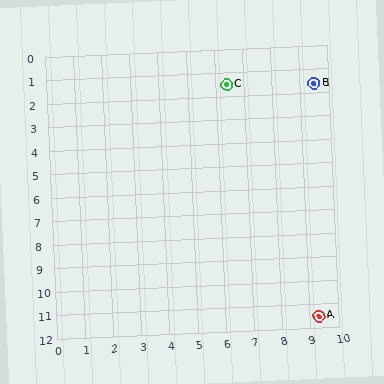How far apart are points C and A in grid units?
Points C and A are about 10.4 grid units apart.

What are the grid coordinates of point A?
Point A is at approximately (9.3, 11.5).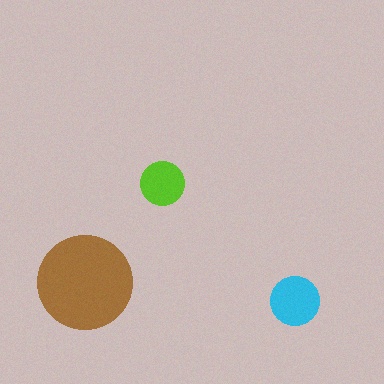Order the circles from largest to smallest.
the brown one, the cyan one, the lime one.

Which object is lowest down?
The cyan circle is bottommost.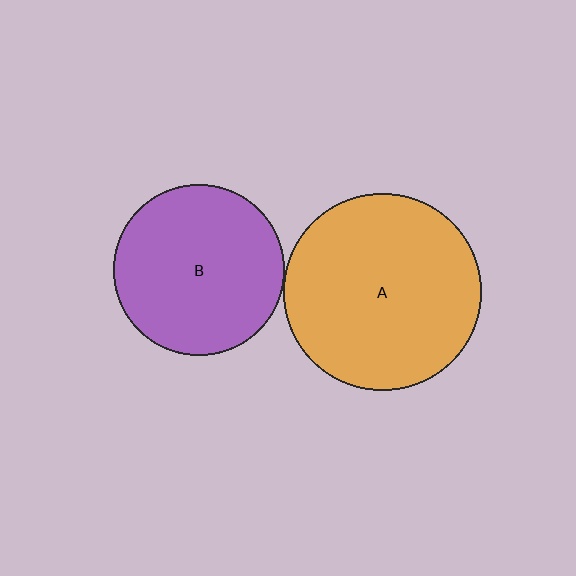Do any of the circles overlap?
No, none of the circles overlap.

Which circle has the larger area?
Circle A (orange).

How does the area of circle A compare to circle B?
Approximately 1.3 times.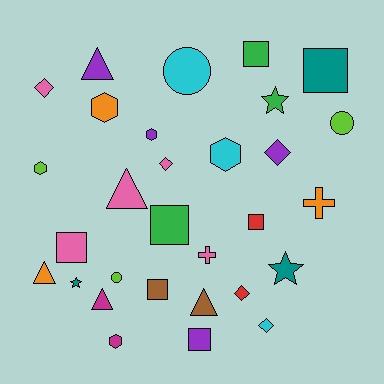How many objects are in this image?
There are 30 objects.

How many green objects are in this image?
There are 3 green objects.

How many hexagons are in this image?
There are 5 hexagons.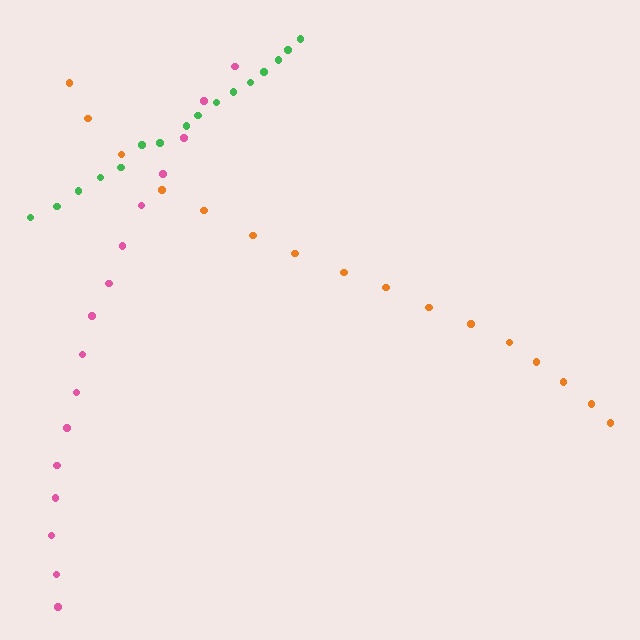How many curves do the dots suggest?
There are 3 distinct paths.